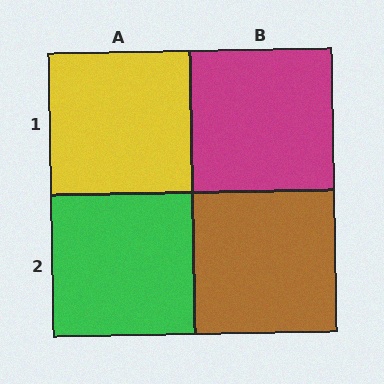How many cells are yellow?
1 cell is yellow.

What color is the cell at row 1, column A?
Yellow.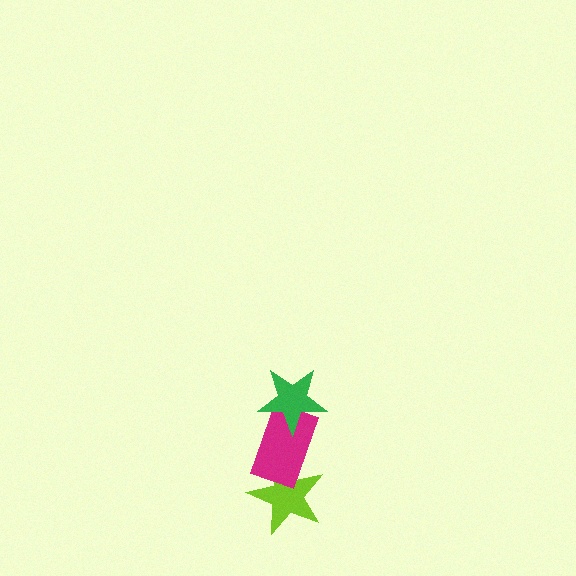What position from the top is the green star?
The green star is 1st from the top.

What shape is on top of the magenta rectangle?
The green star is on top of the magenta rectangle.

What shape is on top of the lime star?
The magenta rectangle is on top of the lime star.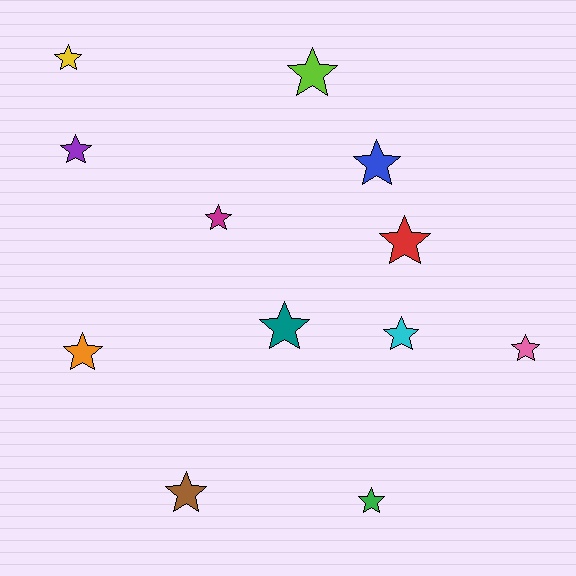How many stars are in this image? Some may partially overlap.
There are 12 stars.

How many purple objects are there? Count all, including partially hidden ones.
There is 1 purple object.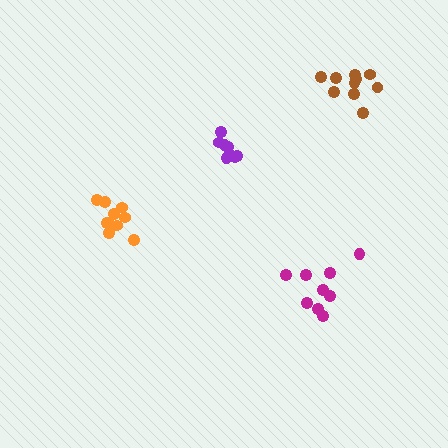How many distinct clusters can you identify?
There are 4 distinct clusters.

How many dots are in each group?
Group 1: 9 dots, Group 2: 10 dots, Group 3: 10 dots, Group 4: 8 dots (37 total).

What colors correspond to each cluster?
The clusters are colored: magenta, brown, orange, purple.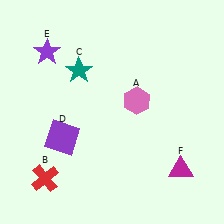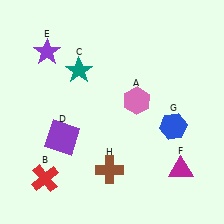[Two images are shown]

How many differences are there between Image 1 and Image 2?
There are 2 differences between the two images.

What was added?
A blue hexagon (G), a brown cross (H) were added in Image 2.